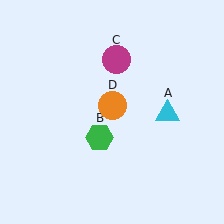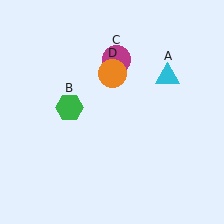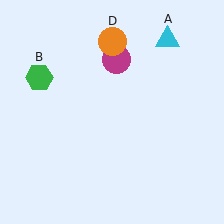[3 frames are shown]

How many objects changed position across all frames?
3 objects changed position: cyan triangle (object A), green hexagon (object B), orange circle (object D).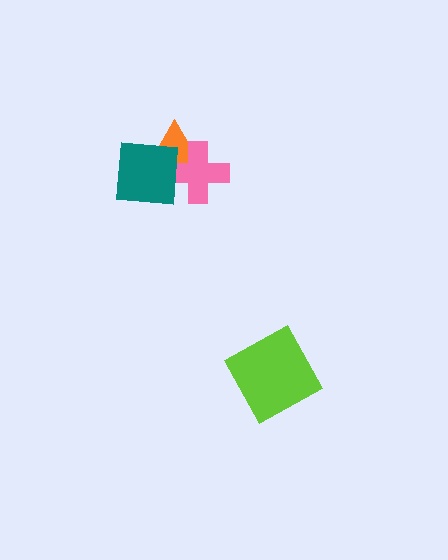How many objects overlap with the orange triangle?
2 objects overlap with the orange triangle.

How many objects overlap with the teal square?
2 objects overlap with the teal square.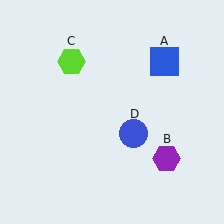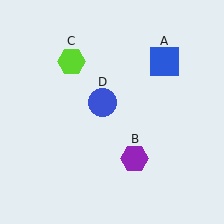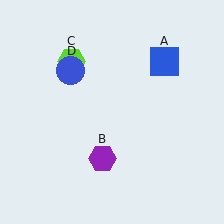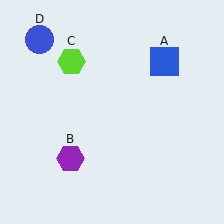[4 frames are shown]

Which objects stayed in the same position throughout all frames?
Blue square (object A) and lime hexagon (object C) remained stationary.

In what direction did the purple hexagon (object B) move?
The purple hexagon (object B) moved left.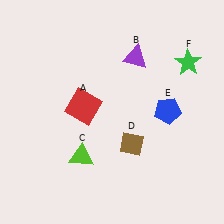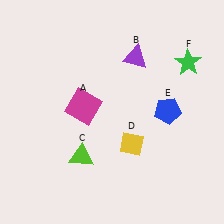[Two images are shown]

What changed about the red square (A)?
In Image 1, A is red. In Image 2, it changed to magenta.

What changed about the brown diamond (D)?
In Image 1, D is brown. In Image 2, it changed to yellow.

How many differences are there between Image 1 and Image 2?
There are 2 differences between the two images.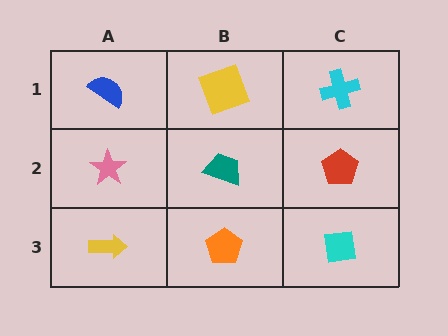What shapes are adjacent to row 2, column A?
A blue semicircle (row 1, column A), a yellow arrow (row 3, column A), a teal trapezoid (row 2, column B).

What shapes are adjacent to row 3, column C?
A red pentagon (row 2, column C), an orange pentagon (row 3, column B).